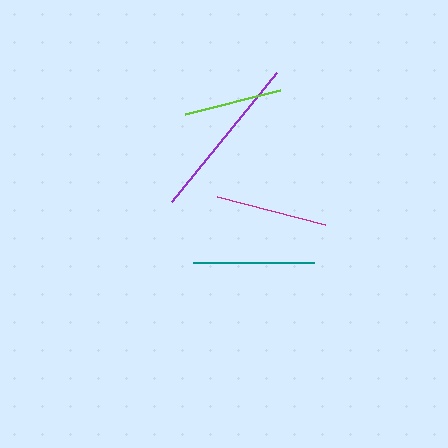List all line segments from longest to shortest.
From longest to shortest: purple, teal, magenta, lime.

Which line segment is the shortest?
The lime line is the shortest at approximately 98 pixels.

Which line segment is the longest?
The purple line is the longest at approximately 166 pixels.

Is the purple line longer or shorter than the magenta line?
The purple line is longer than the magenta line.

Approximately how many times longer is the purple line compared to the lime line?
The purple line is approximately 1.7 times the length of the lime line.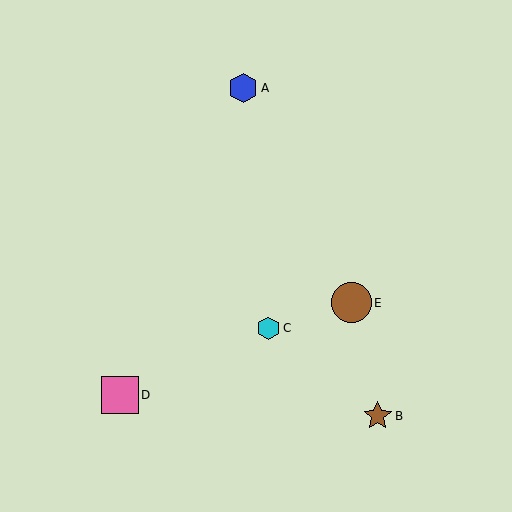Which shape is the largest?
The brown circle (labeled E) is the largest.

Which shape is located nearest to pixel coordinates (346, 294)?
The brown circle (labeled E) at (352, 303) is nearest to that location.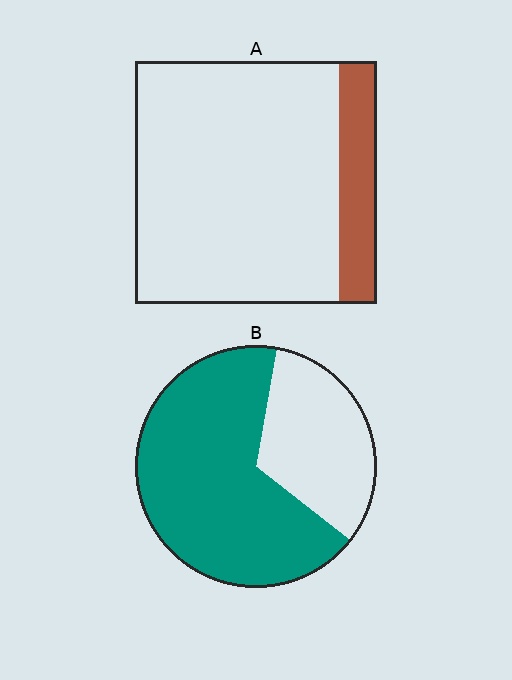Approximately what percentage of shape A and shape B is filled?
A is approximately 15% and B is approximately 65%.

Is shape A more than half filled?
No.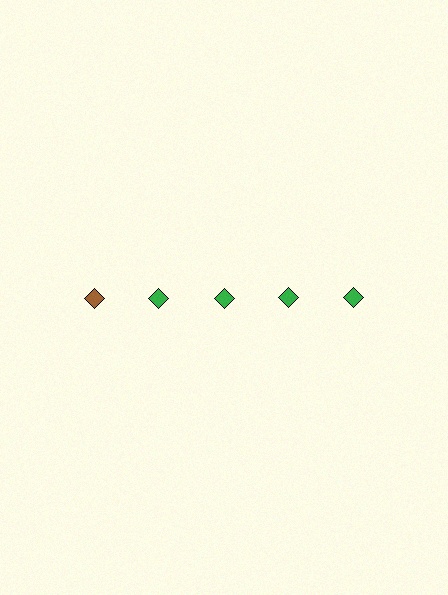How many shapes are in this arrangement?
There are 5 shapes arranged in a grid pattern.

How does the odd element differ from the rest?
It has a different color: brown instead of green.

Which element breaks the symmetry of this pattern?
The brown diamond in the top row, leftmost column breaks the symmetry. All other shapes are green diamonds.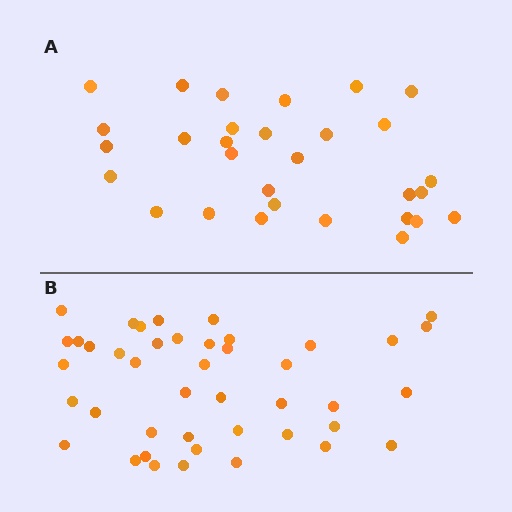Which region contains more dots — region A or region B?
Region B (the bottom region) has more dots.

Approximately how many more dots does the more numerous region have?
Region B has approximately 15 more dots than region A.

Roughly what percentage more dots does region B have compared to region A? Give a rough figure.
About 45% more.